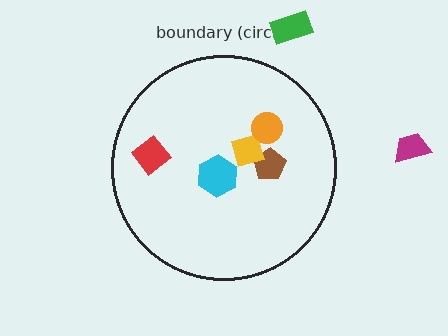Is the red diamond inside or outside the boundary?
Inside.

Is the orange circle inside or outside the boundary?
Inside.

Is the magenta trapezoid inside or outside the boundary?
Outside.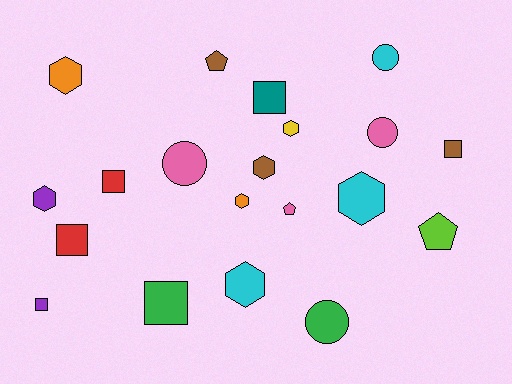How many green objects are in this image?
There are 2 green objects.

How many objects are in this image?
There are 20 objects.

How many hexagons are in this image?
There are 7 hexagons.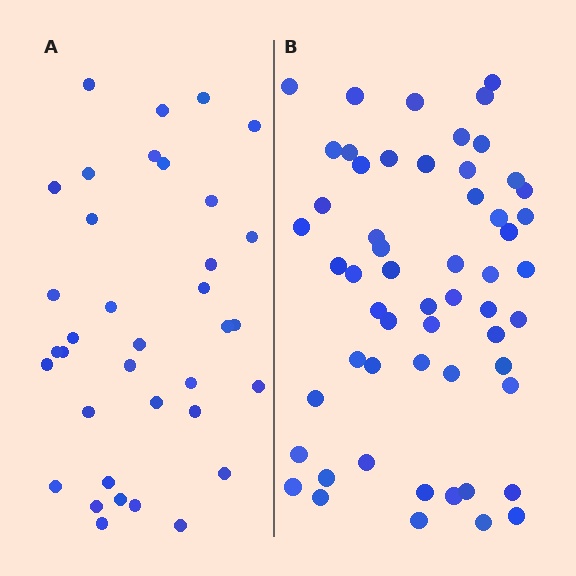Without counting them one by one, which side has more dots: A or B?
Region B (the right region) has more dots.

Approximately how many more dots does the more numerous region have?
Region B has approximately 20 more dots than region A.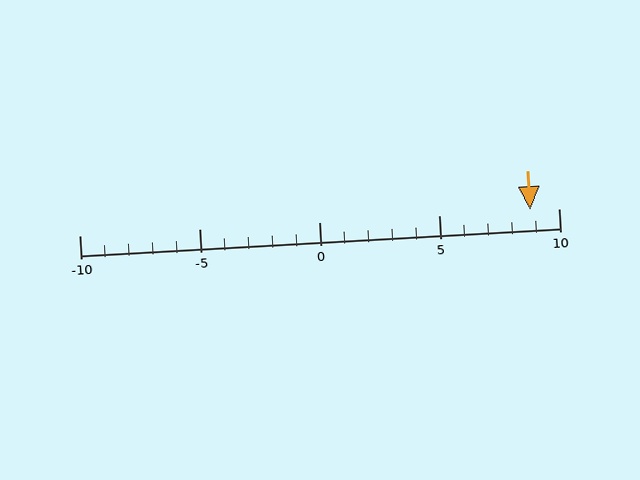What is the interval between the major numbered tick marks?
The major tick marks are spaced 5 units apart.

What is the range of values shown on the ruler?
The ruler shows values from -10 to 10.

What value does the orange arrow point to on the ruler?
The orange arrow points to approximately 9.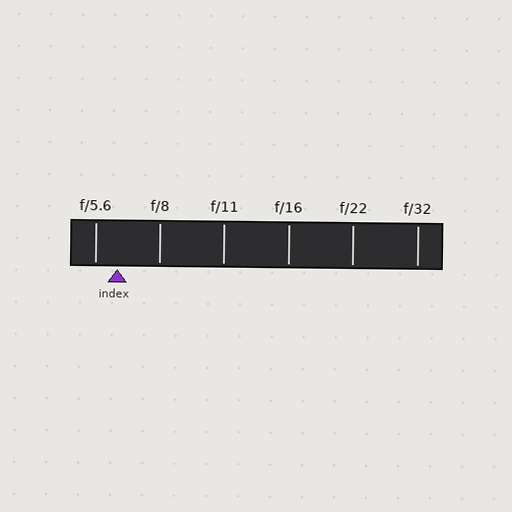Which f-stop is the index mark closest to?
The index mark is closest to f/5.6.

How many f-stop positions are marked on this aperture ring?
There are 6 f-stop positions marked.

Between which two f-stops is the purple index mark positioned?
The index mark is between f/5.6 and f/8.